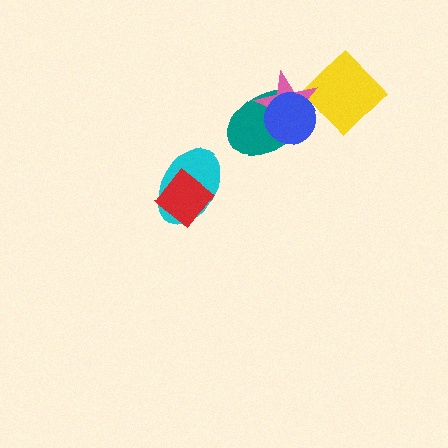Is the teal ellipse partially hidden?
Yes, it is partially covered by another shape.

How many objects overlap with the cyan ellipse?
1 object overlaps with the cyan ellipse.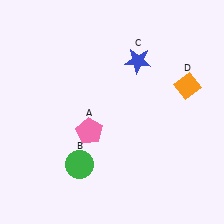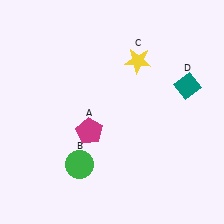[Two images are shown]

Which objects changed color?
A changed from pink to magenta. C changed from blue to yellow. D changed from orange to teal.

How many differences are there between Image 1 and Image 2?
There are 3 differences between the two images.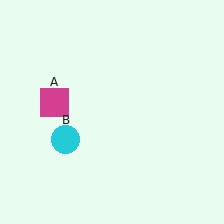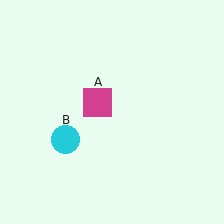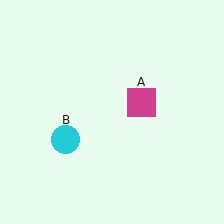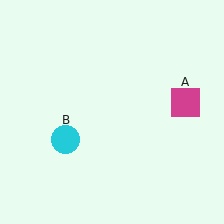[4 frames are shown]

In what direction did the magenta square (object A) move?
The magenta square (object A) moved right.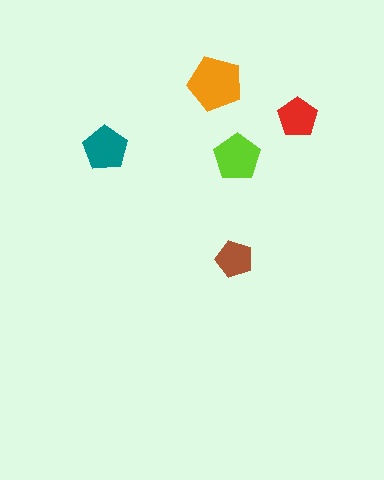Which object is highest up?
The orange pentagon is topmost.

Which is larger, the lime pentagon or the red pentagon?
The lime one.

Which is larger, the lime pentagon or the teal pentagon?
The lime one.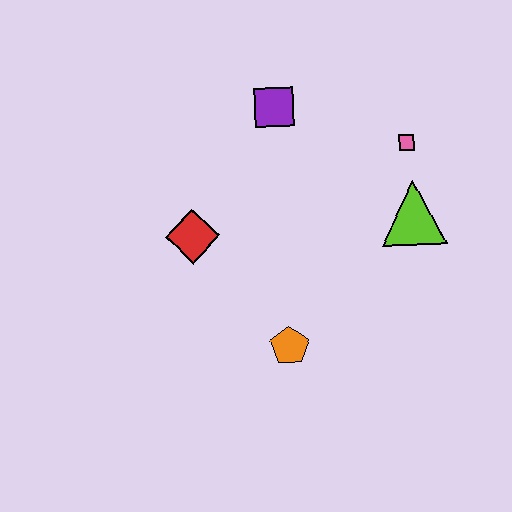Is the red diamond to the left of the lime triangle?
Yes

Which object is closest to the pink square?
The lime triangle is closest to the pink square.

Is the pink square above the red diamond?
Yes